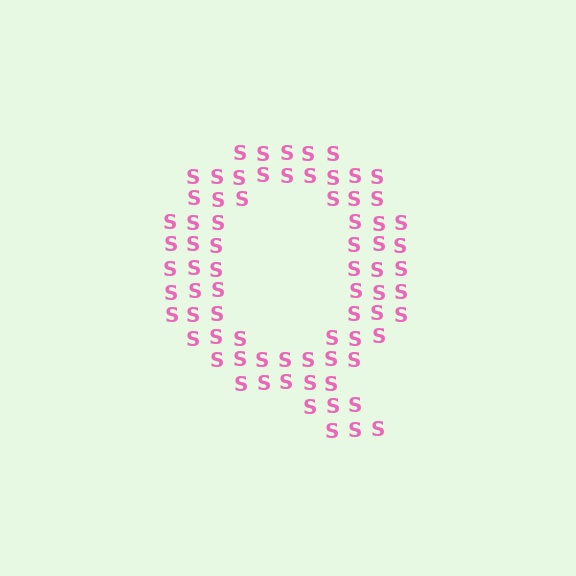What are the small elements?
The small elements are letter S's.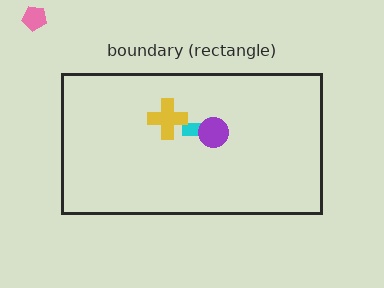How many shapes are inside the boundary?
3 inside, 1 outside.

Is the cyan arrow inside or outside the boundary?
Inside.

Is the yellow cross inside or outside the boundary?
Inside.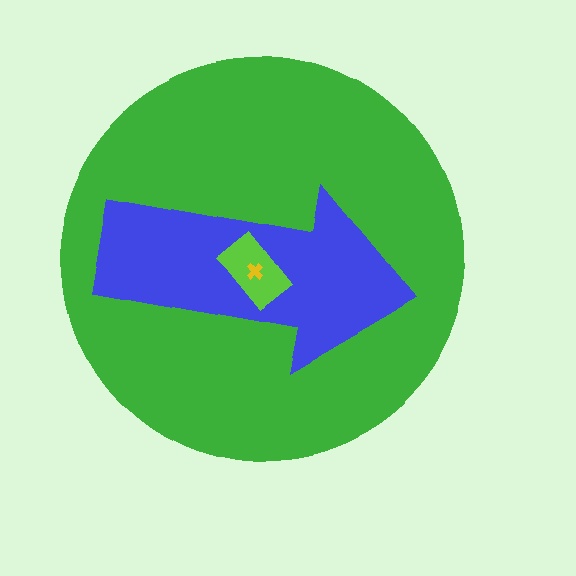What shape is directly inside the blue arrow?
The lime rectangle.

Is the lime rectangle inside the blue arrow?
Yes.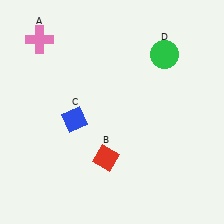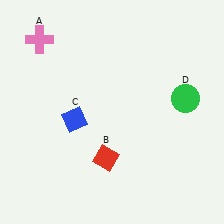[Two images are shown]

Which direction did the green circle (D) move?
The green circle (D) moved down.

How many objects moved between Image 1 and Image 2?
1 object moved between the two images.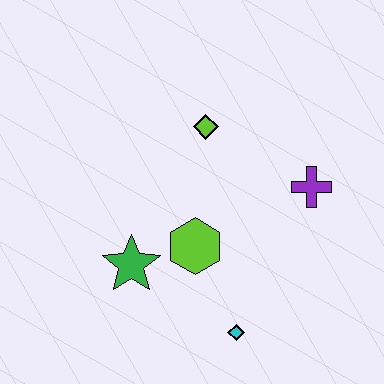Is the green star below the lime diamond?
Yes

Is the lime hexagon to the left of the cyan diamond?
Yes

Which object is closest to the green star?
The lime hexagon is closest to the green star.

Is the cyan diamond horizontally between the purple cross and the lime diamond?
Yes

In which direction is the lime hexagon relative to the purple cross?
The lime hexagon is to the left of the purple cross.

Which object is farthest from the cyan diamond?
The lime diamond is farthest from the cyan diamond.